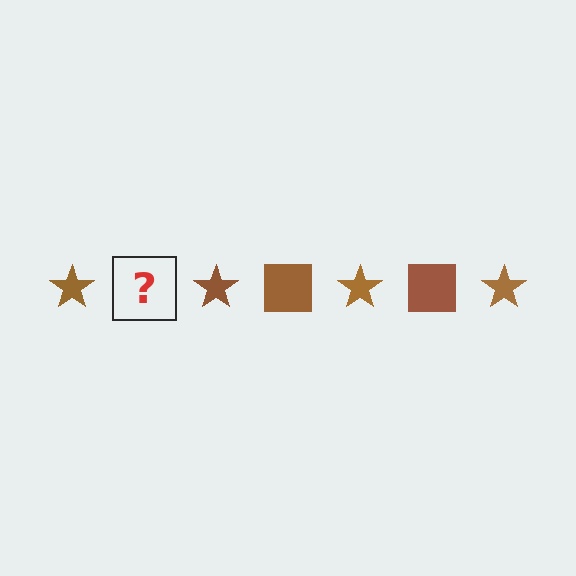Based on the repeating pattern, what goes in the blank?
The blank should be a brown square.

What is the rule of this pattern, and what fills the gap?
The rule is that the pattern cycles through star, square shapes in brown. The gap should be filled with a brown square.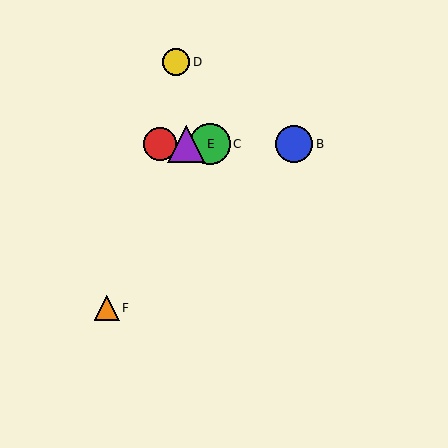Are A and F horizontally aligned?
No, A is at y≈144 and F is at y≈308.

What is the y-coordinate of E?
Object E is at y≈144.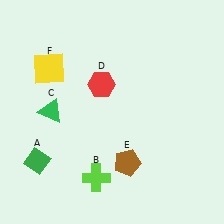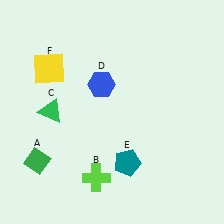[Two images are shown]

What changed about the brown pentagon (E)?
In Image 1, E is brown. In Image 2, it changed to teal.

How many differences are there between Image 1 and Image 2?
There are 2 differences between the two images.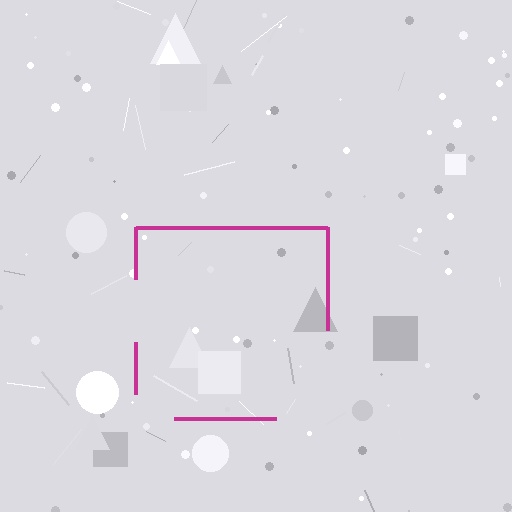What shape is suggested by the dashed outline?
The dashed outline suggests a square.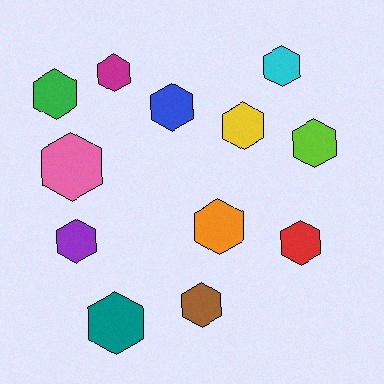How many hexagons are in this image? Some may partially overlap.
There are 12 hexagons.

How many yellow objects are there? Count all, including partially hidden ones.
There is 1 yellow object.